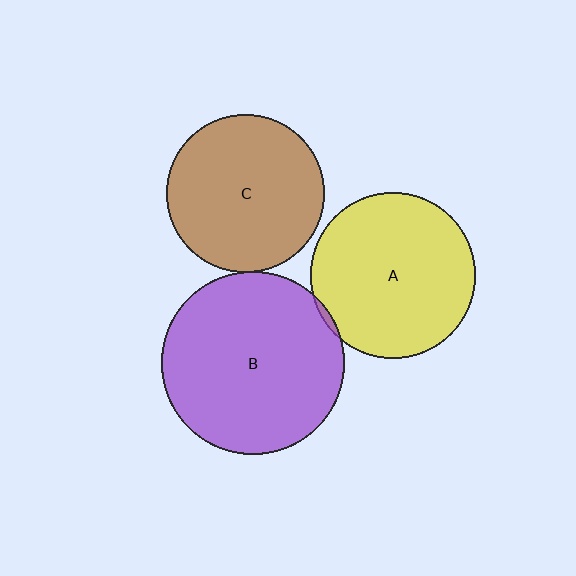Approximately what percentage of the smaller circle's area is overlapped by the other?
Approximately 5%.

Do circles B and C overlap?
Yes.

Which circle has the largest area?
Circle B (purple).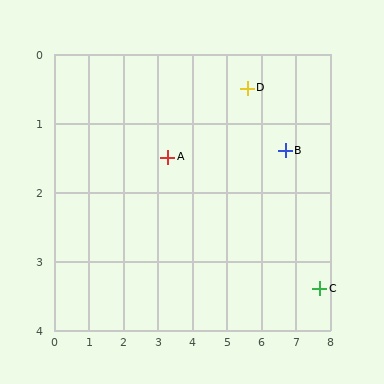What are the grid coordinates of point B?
Point B is at approximately (6.7, 1.4).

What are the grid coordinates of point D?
Point D is at approximately (5.6, 0.5).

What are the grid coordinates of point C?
Point C is at approximately (7.7, 3.4).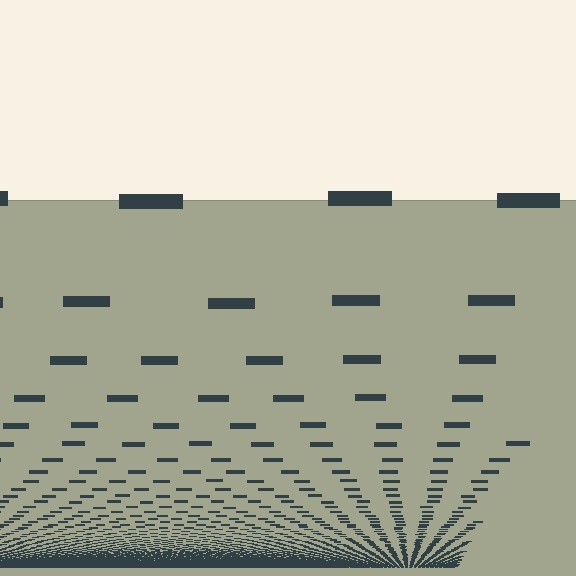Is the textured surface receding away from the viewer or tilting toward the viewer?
The surface appears to tilt toward the viewer. Texture elements get larger and sparser toward the top.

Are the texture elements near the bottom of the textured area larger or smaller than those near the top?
Smaller. The gradient is inverted — elements near the bottom are smaller and denser.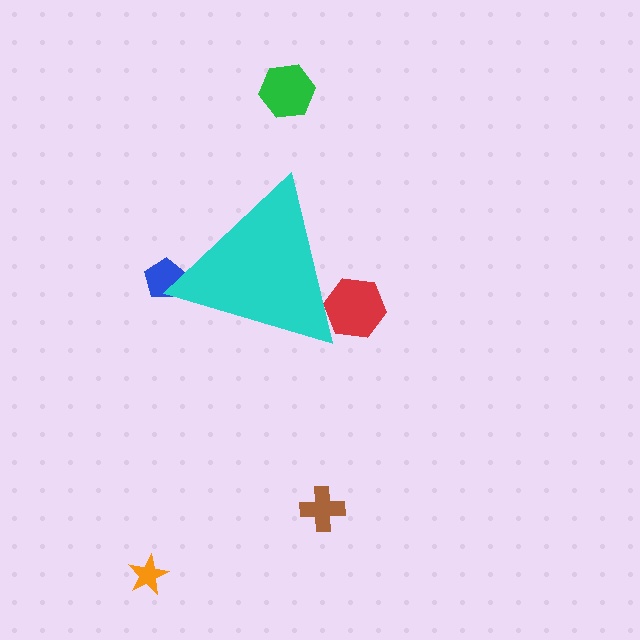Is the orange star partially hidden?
No, the orange star is fully visible.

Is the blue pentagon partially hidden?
Yes, the blue pentagon is partially hidden behind the cyan triangle.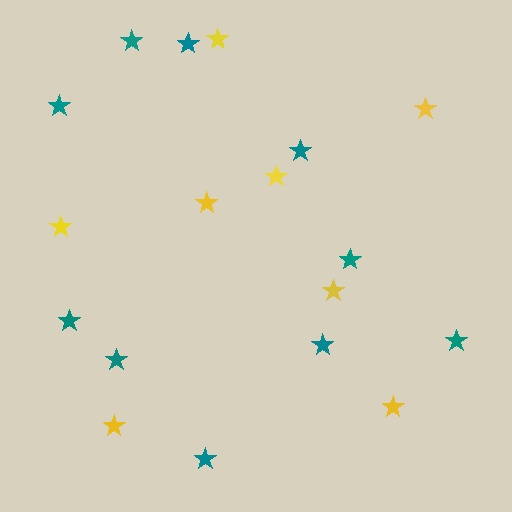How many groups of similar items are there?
There are 2 groups: one group of teal stars (10) and one group of yellow stars (8).